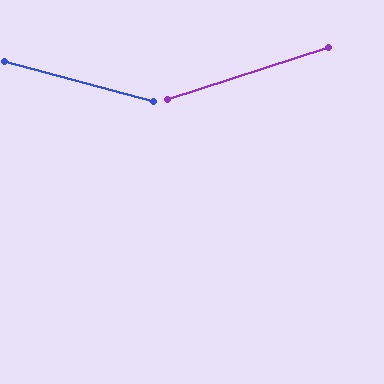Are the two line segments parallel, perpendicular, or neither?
Neither parallel nor perpendicular — they differ by about 33°.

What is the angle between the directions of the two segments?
Approximately 33 degrees.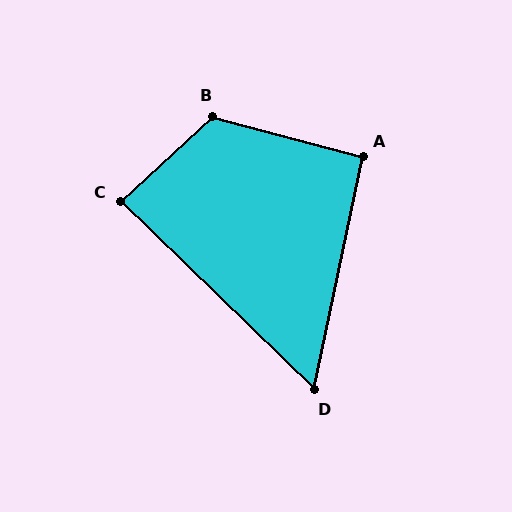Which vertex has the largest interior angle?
B, at approximately 122 degrees.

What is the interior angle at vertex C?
Approximately 87 degrees (approximately right).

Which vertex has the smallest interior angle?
D, at approximately 58 degrees.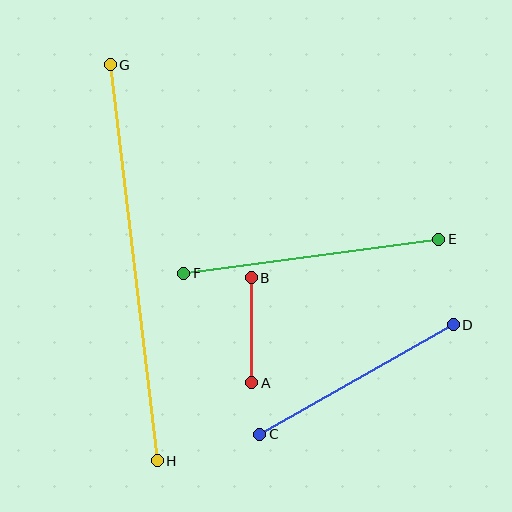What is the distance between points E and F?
The distance is approximately 257 pixels.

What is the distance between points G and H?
The distance is approximately 399 pixels.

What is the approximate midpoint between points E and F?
The midpoint is at approximately (311, 256) pixels.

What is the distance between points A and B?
The distance is approximately 105 pixels.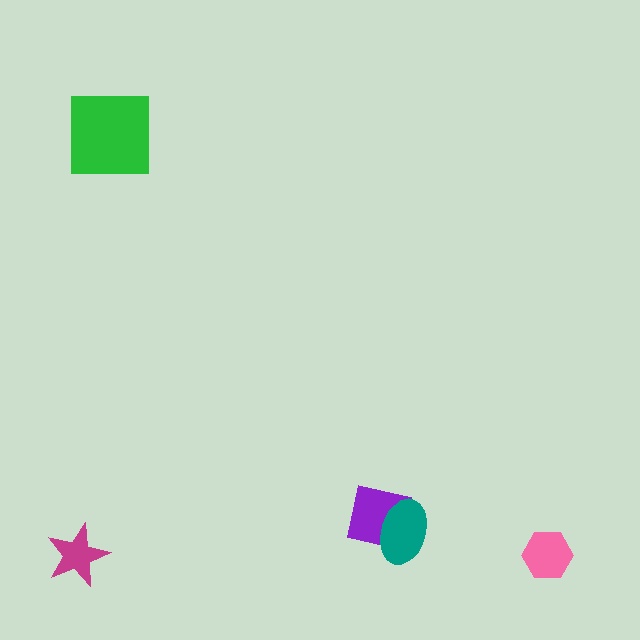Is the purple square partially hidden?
Yes, it is partially covered by another shape.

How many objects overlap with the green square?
0 objects overlap with the green square.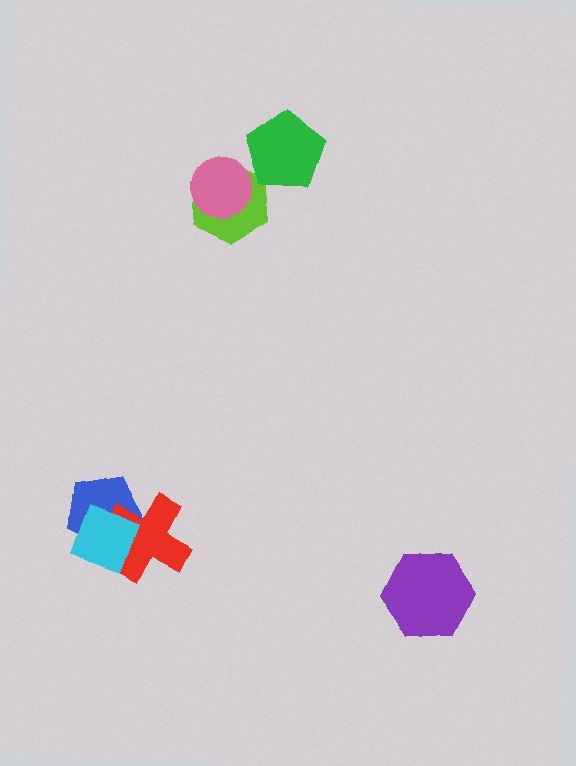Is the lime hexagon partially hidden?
Yes, it is partially covered by another shape.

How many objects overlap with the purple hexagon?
0 objects overlap with the purple hexagon.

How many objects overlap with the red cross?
2 objects overlap with the red cross.